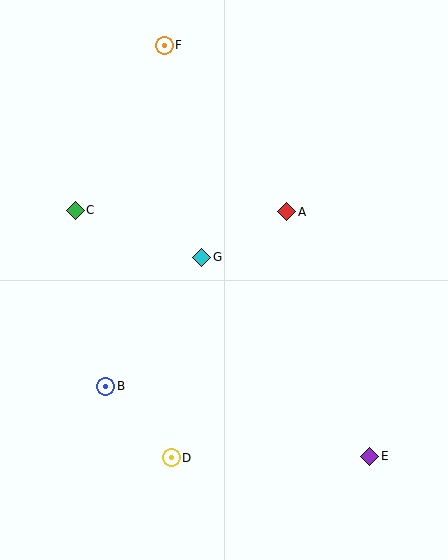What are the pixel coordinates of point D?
Point D is at (171, 458).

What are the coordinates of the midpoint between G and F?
The midpoint between G and F is at (183, 151).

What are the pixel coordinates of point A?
Point A is at (287, 212).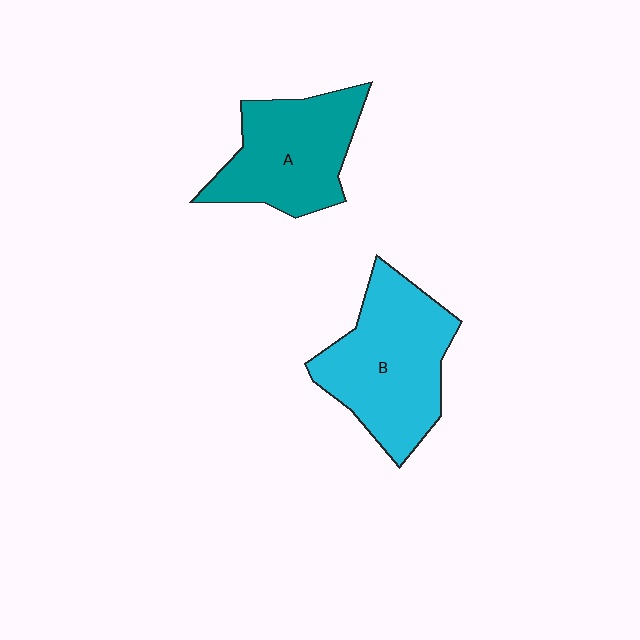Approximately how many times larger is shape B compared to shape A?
Approximately 1.2 times.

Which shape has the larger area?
Shape B (cyan).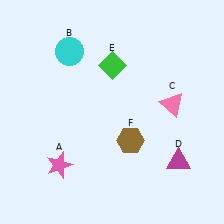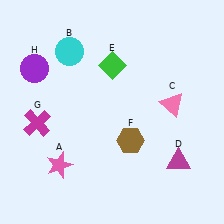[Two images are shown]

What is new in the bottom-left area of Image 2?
A magenta cross (G) was added in the bottom-left area of Image 2.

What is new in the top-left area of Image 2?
A purple circle (H) was added in the top-left area of Image 2.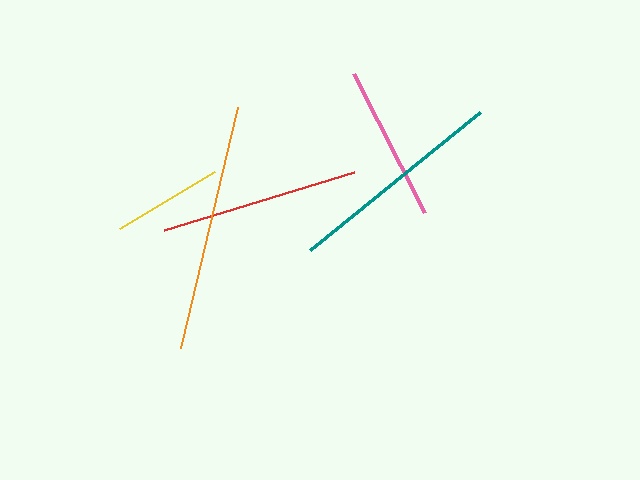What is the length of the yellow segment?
The yellow segment is approximately 111 pixels long.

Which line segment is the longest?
The orange line is the longest at approximately 248 pixels.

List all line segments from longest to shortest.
From longest to shortest: orange, teal, red, pink, yellow.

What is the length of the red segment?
The red segment is approximately 198 pixels long.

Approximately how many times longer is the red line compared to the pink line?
The red line is approximately 1.3 times the length of the pink line.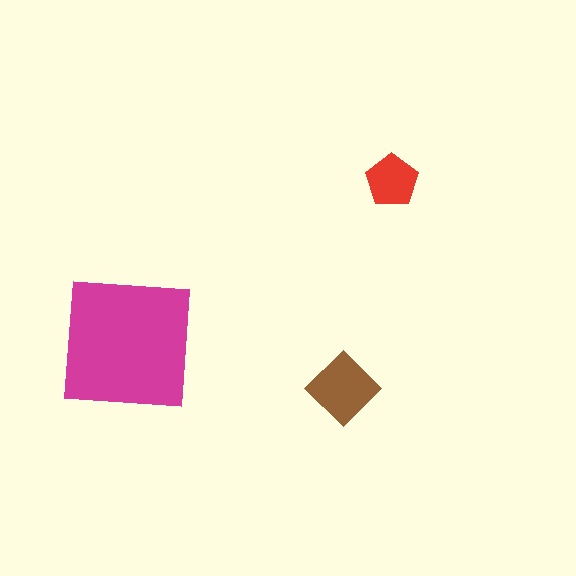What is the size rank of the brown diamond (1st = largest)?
2nd.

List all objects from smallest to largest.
The red pentagon, the brown diamond, the magenta square.